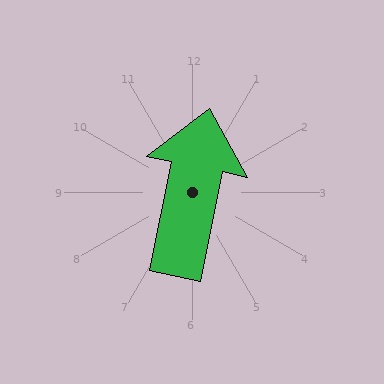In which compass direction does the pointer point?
North.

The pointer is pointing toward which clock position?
Roughly 12 o'clock.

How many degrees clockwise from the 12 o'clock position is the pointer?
Approximately 12 degrees.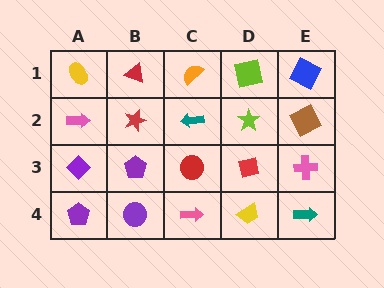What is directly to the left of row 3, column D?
A red circle.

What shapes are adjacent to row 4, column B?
A purple pentagon (row 3, column B), a purple pentagon (row 4, column A), a pink arrow (row 4, column C).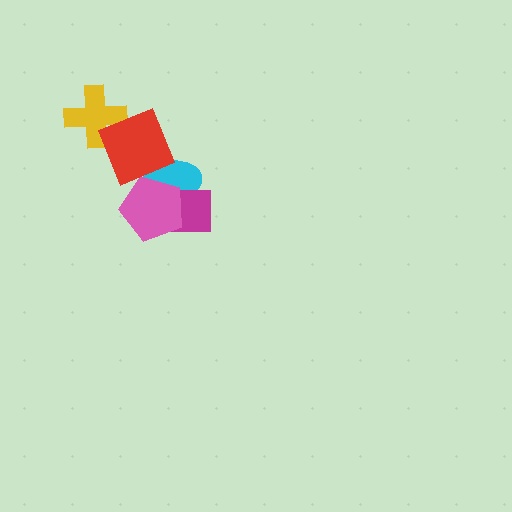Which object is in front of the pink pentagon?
The red diamond is in front of the pink pentagon.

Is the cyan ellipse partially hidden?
Yes, it is partially covered by another shape.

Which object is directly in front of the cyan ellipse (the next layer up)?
The magenta rectangle is directly in front of the cyan ellipse.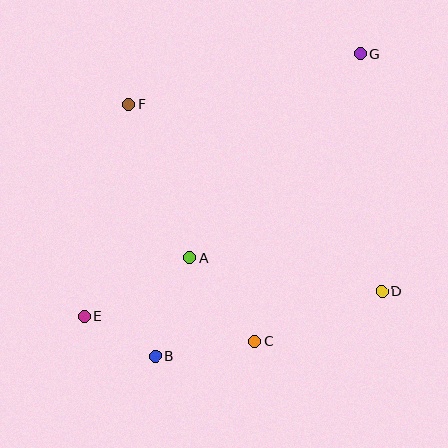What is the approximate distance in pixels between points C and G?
The distance between C and G is approximately 306 pixels.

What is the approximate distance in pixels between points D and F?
The distance between D and F is approximately 315 pixels.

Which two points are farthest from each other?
Points E and G are farthest from each other.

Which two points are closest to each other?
Points B and E are closest to each other.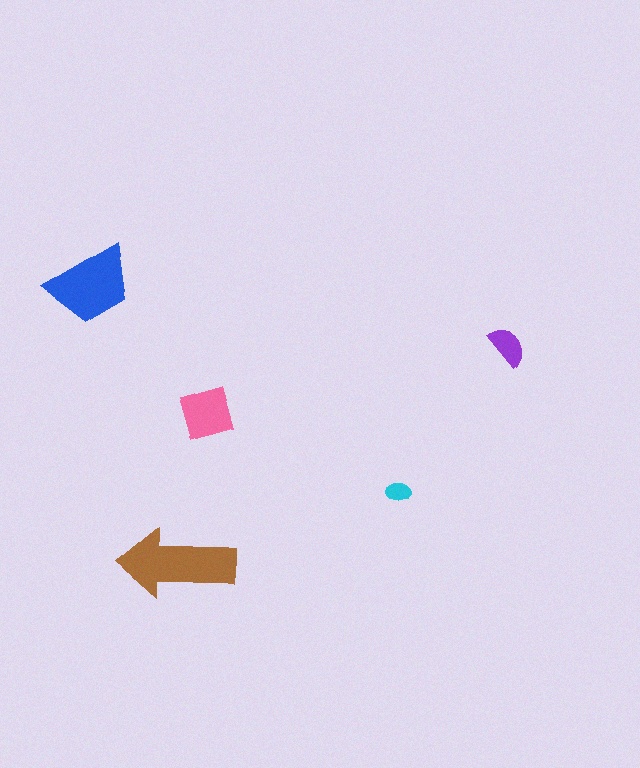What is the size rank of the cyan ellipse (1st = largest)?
5th.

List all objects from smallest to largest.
The cyan ellipse, the purple semicircle, the pink diamond, the blue trapezoid, the brown arrow.